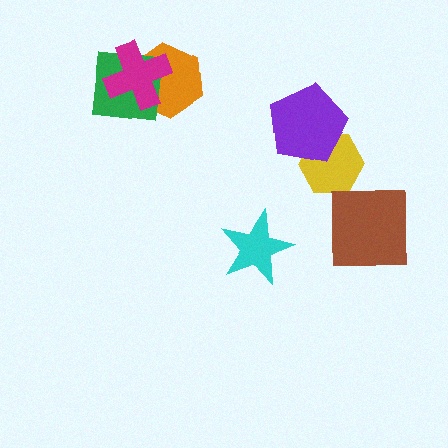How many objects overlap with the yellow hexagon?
1 object overlaps with the yellow hexagon.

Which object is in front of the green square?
The magenta cross is in front of the green square.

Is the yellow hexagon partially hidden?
Yes, it is partially covered by another shape.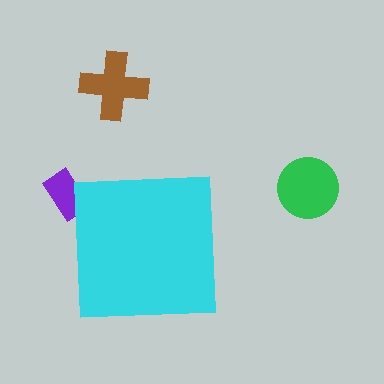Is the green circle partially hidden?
No, the green circle is fully visible.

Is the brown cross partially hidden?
No, the brown cross is fully visible.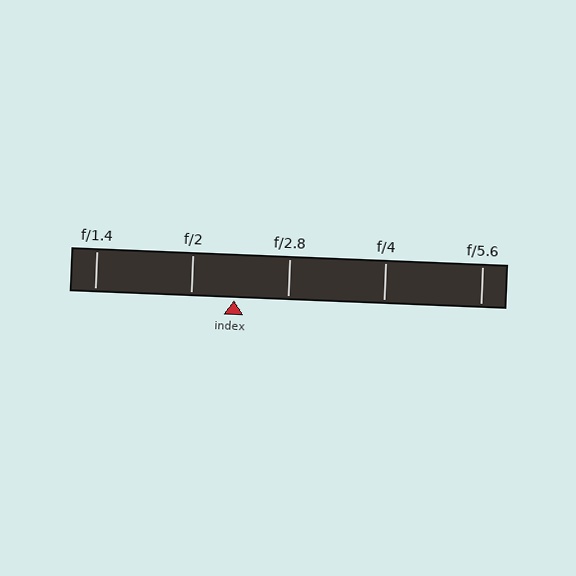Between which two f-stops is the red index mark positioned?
The index mark is between f/2 and f/2.8.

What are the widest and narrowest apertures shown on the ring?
The widest aperture shown is f/1.4 and the narrowest is f/5.6.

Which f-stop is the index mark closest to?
The index mark is closest to f/2.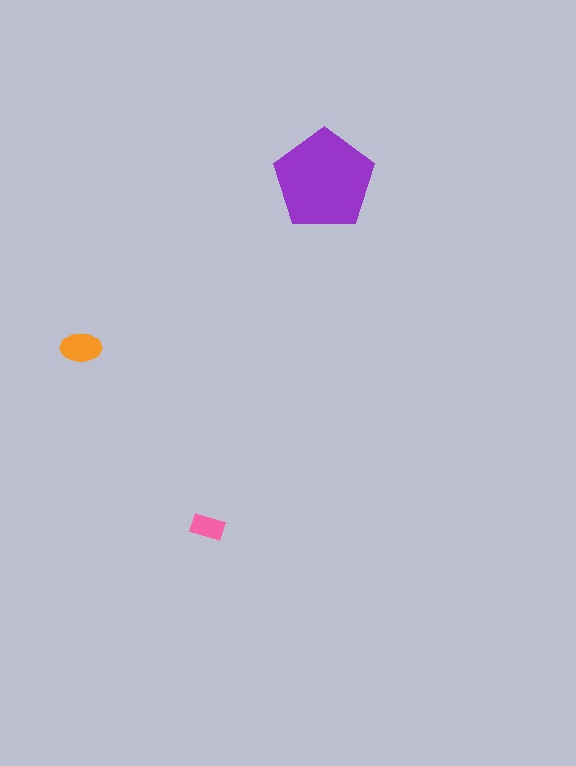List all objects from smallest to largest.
The pink rectangle, the orange ellipse, the purple pentagon.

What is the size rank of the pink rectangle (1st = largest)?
3rd.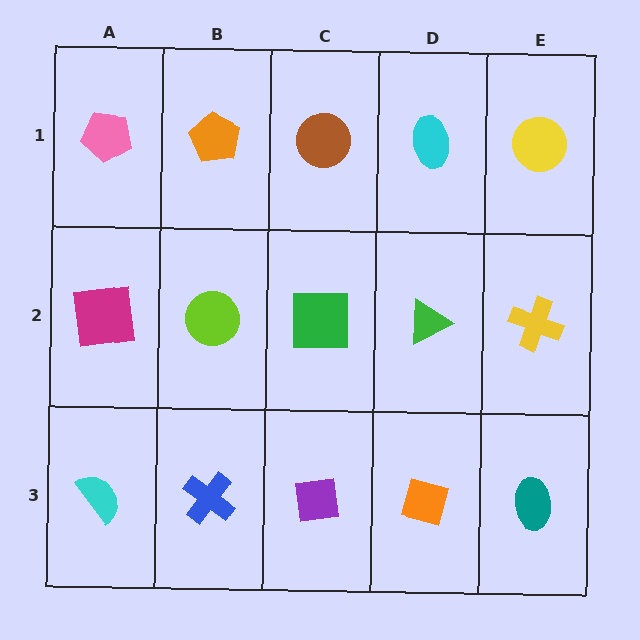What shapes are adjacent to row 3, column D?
A green triangle (row 2, column D), a purple square (row 3, column C), a teal ellipse (row 3, column E).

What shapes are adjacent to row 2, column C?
A brown circle (row 1, column C), a purple square (row 3, column C), a lime circle (row 2, column B), a green triangle (row 2, column D).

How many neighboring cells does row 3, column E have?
2.